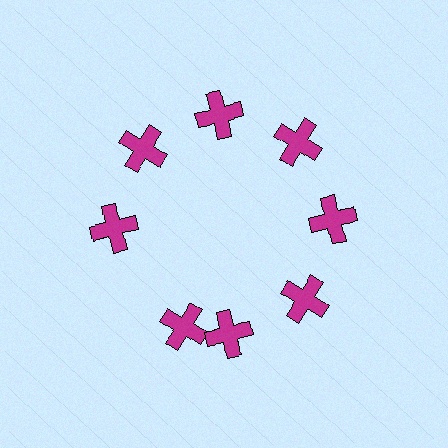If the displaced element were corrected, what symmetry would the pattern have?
It would have 8-fold rotational symmetry — the pattern would map onto itself every 45 degrees.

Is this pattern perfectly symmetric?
No. The 8 magenta crosses are arranged in a ring, but one element near the 8 o'clock position is rotated out of alignment along the ring, breaking the 8-fold rotational symmetry.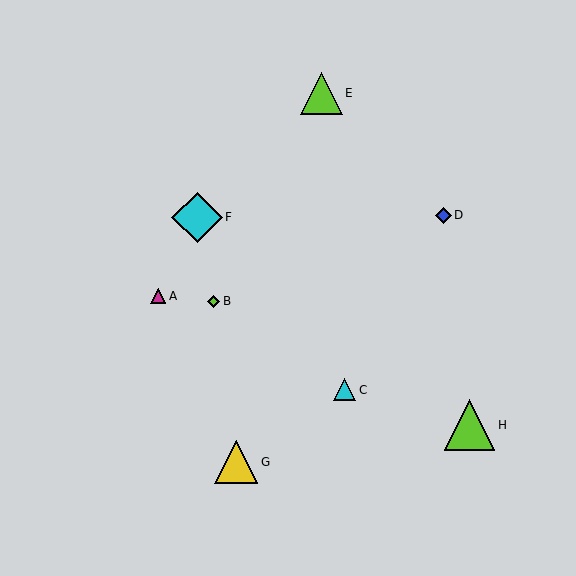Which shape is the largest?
The lime triangle (labeled H) is the largest.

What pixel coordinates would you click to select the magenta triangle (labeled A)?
Click at (158, 296) to select the magenta triangle A.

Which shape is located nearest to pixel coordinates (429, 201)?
The blue diamond (labeled D) at (443, 215) is nearest to that location.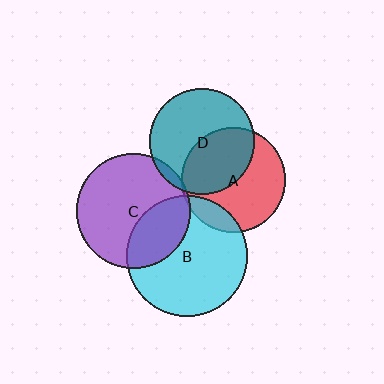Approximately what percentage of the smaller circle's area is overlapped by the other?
Approximately 30%.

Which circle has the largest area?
Circle B (cyan).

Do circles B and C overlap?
Yes.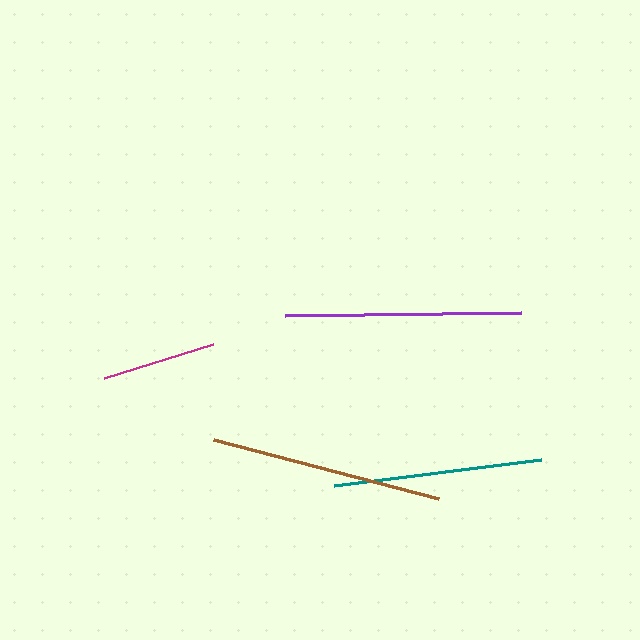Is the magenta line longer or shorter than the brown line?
The brown line is longer than the magenta line.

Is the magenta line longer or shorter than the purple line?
The purple line is longer than the magenta line.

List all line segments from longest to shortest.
From longest to shortest: purple, brown, teal, magenta.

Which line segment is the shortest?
The magenta line is the shortest at approximately 114 pixels.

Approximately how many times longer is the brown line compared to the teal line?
The brown line is approximately 1.1 times the length of the teal line.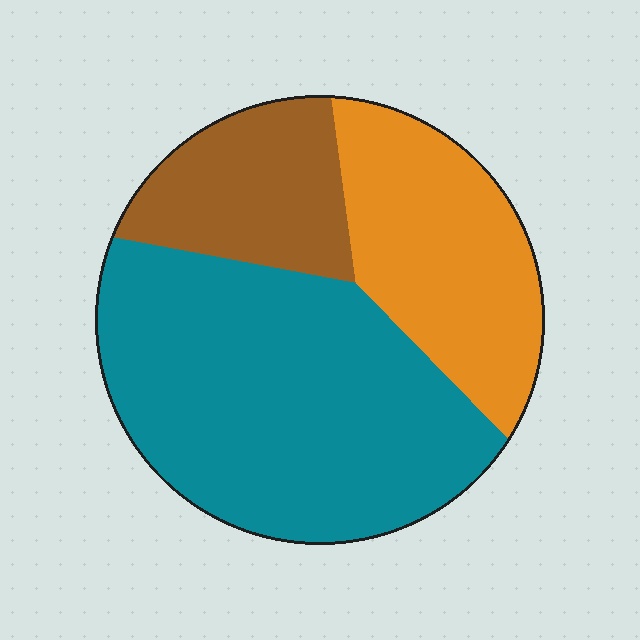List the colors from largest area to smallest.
From largest to smallest: teal, orange, brown.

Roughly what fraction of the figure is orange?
Orange covers about 25% of the figure.